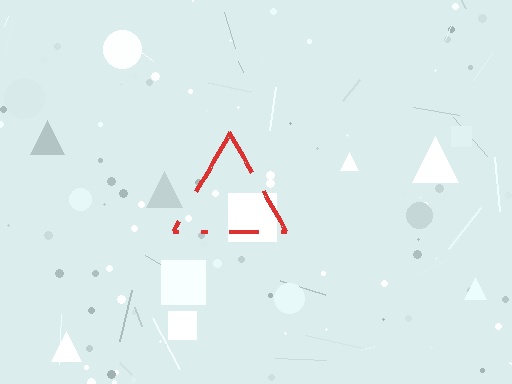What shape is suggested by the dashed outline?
The dashed outline suggests a triangle.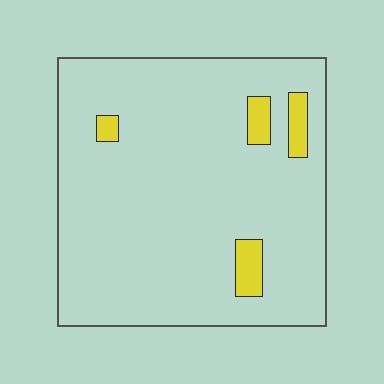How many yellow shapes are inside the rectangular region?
4.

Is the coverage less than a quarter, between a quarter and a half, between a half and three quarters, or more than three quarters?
Less than a quarter.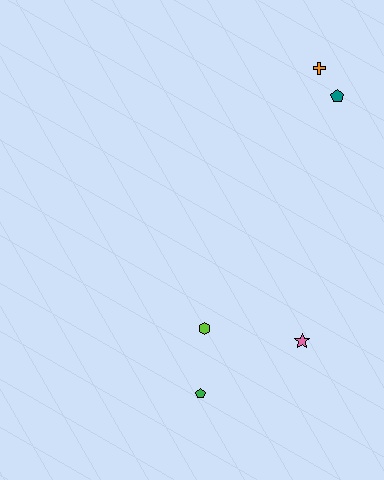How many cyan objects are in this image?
There are no cyan objects.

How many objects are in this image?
There are 5 objects.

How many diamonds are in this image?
There are no diamonds.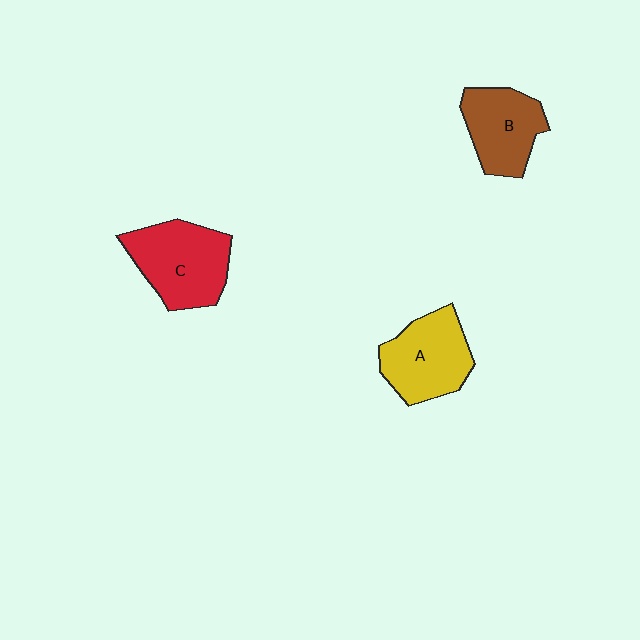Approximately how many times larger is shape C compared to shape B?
Approximately 1.2 times.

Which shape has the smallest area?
Shape B (brown).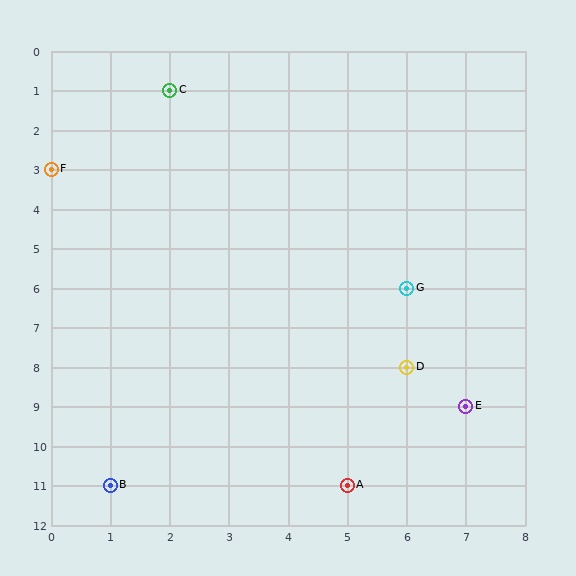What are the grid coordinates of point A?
Point A is at grid coordinates (5, 11).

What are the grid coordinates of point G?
Point G is at grid coordinates (6, 6).